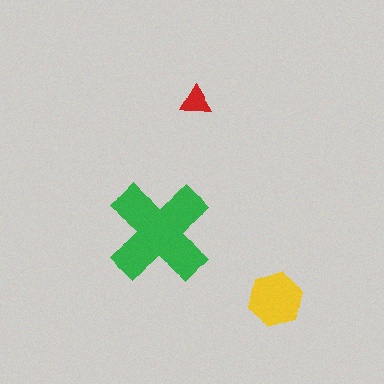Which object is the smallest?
The red triangle.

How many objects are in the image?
There are 3 objects in the image.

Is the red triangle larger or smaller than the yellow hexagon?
Smaller.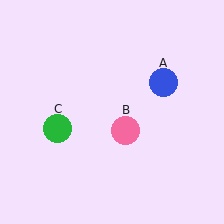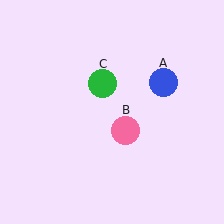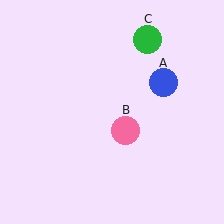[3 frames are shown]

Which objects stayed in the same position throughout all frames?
Blue circle (object A) and pink circle (object B) remained stationary.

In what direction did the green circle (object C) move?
The green circle (object C) moved up and to the right.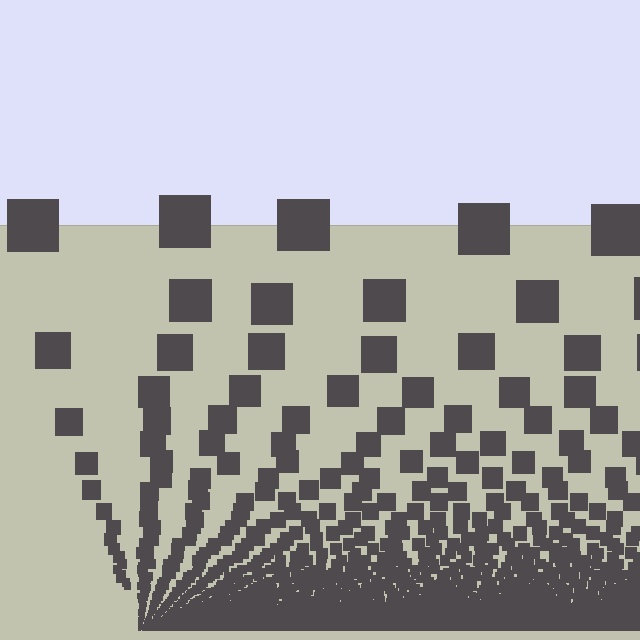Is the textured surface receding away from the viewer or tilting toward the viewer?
The surface appears to tilt toward the viewer. Texture elements get larger and sparser toward the top.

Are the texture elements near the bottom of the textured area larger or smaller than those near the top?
Smaller. The gradient is inverted — elements near the bottom are smaller and denser.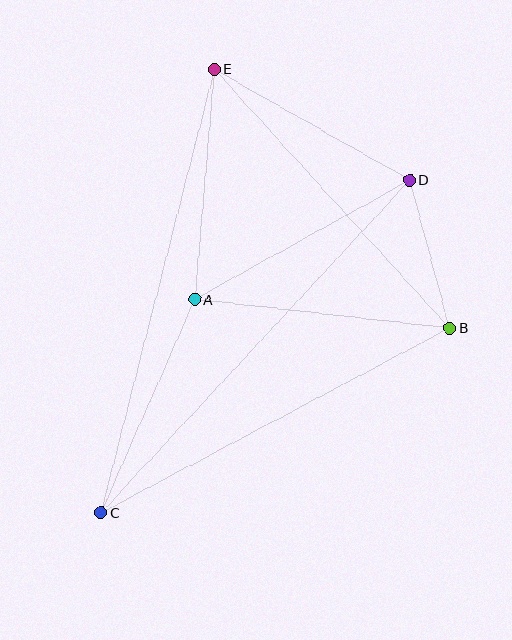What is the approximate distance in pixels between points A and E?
The distance between A and E is approximately 231 pixels.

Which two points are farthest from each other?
Points C and E are farthest from each other.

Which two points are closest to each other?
Points B and D are closest to each other.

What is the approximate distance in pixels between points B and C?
The distance between B and C is approximately 394 pixels.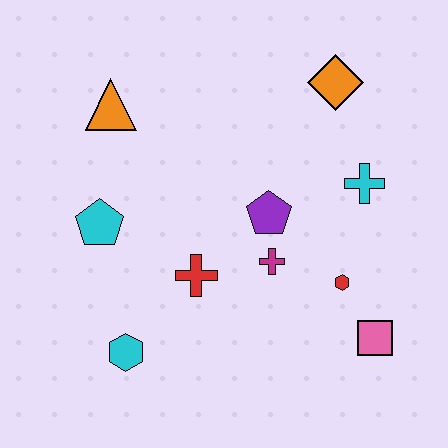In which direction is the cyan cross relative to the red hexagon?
The cyan cross is above the red hexagon.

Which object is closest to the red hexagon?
The pink square is closest to the red hexagon.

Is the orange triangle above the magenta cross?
Yes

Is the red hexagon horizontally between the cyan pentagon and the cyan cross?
Yes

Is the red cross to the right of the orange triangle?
Yes